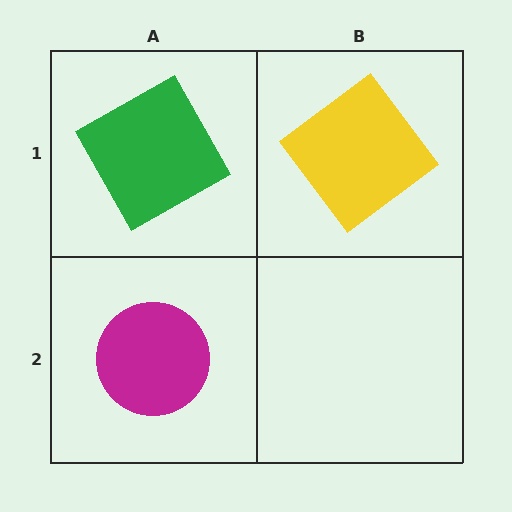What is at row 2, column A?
A magenta circle.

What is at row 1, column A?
A green square.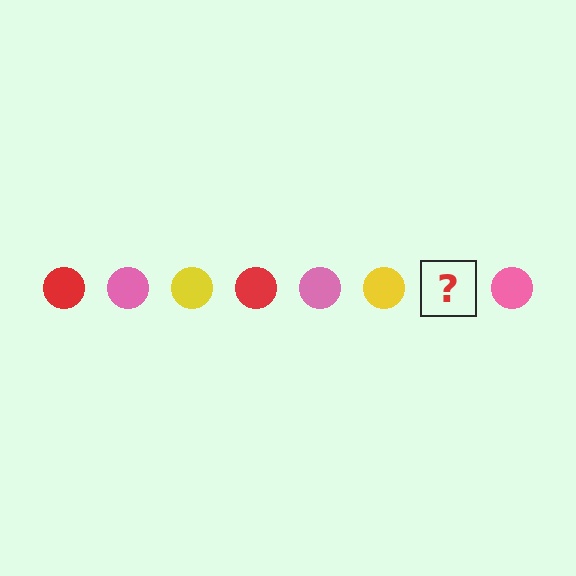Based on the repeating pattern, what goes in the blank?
The blank should be a red circle.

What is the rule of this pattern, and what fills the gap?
The rule is that the pattern cycles through red, pink, yellow circles. The gap should be filled with a red circle.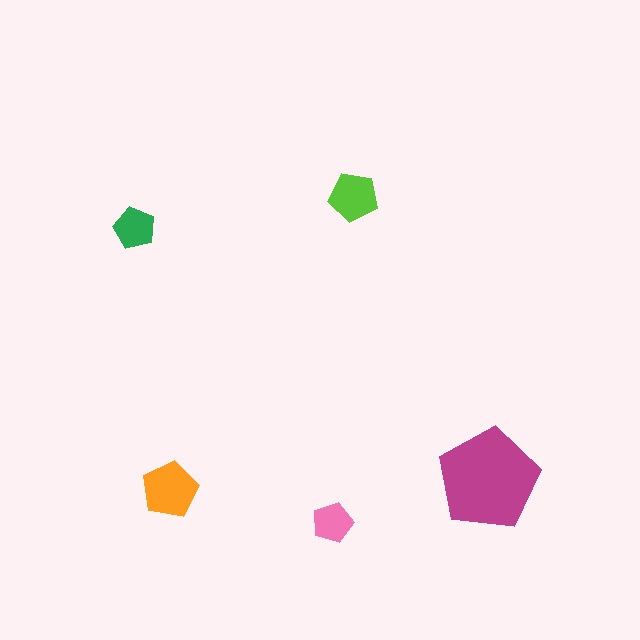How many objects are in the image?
There are 5 objects in the image.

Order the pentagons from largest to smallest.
the magenta one, the orange one, the lime one, the green one, the pink one.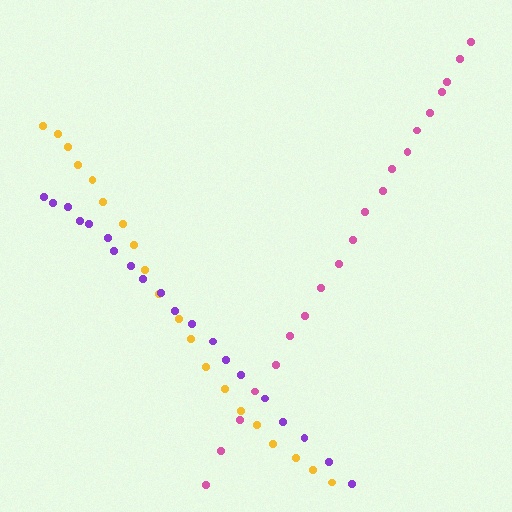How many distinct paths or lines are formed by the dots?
There are 3 distinct paths.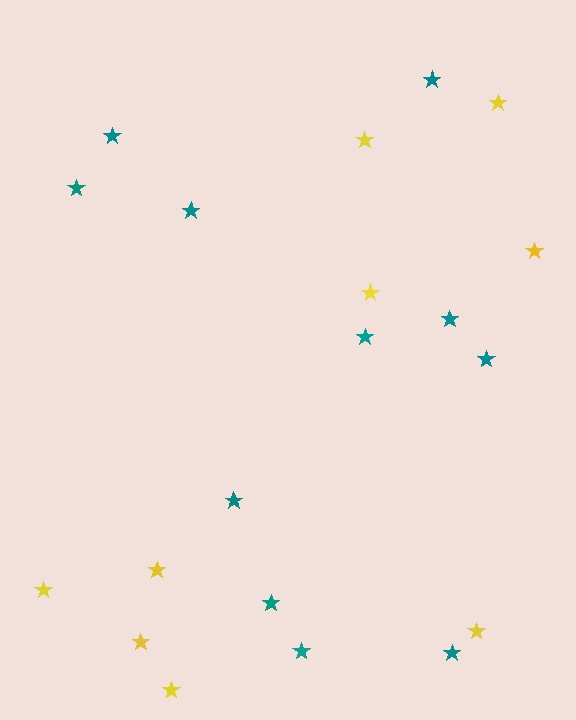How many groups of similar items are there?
There are 2 groups: one group of yellow stars (9) and one group of teal stars (11).